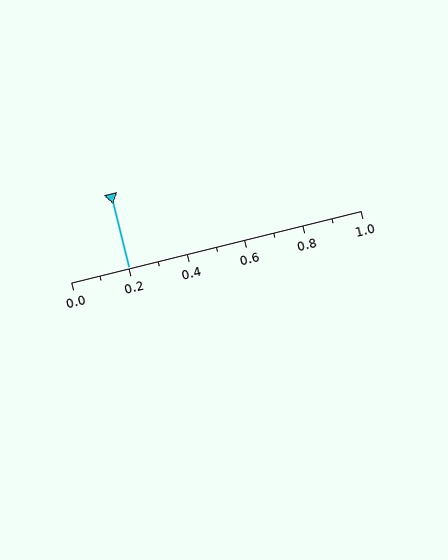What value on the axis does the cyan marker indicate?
The marker indicates approximately 0.2.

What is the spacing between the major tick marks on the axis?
The major ticks are spaced 0.2 apart.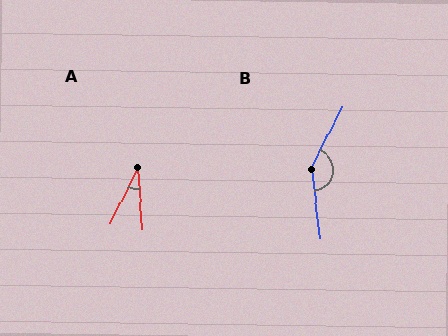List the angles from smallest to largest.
A (30°), B (147°).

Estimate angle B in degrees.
Approximately 147 degrees.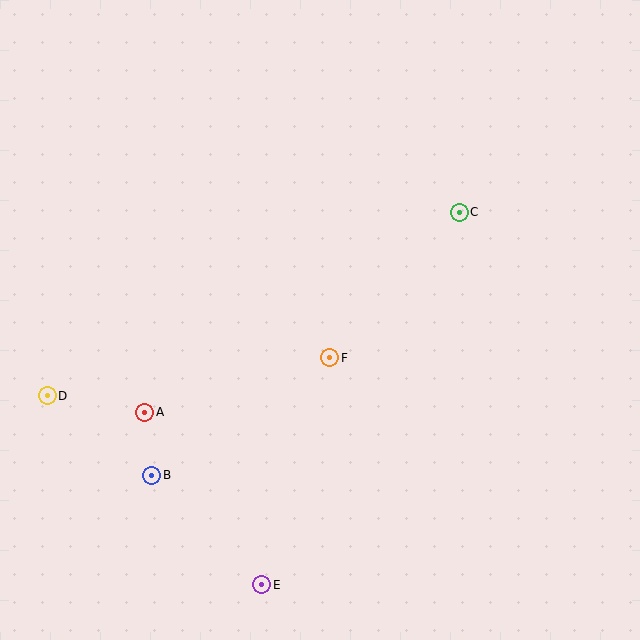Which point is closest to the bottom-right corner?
Point E is closest to the bottom-right corner.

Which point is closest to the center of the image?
Point F at (330, 358) is closest to the center.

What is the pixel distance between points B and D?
The distance between B and D is 131 pixels.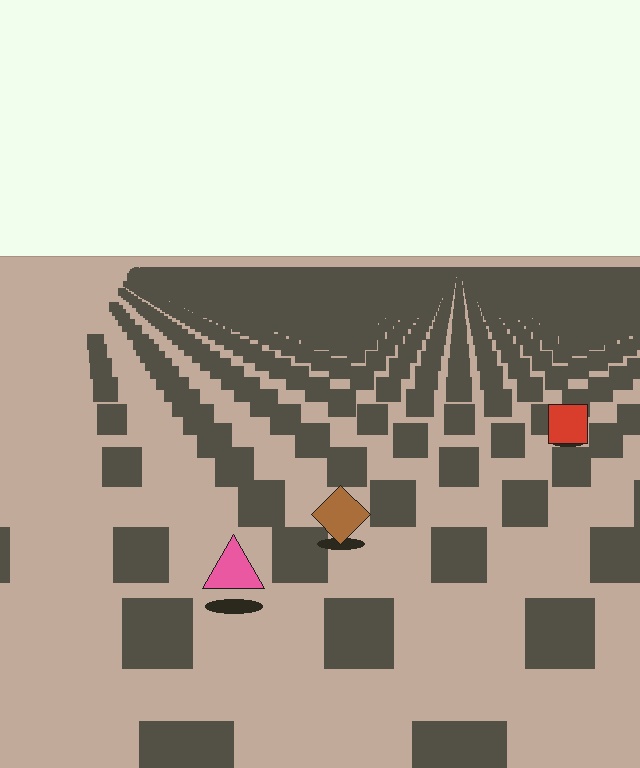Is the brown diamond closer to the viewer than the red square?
Yes. The brown diamond is closer — you can tell from the texture gradient: the ground texture is coarser near it.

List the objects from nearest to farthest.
From nearest to farthest: the pink triangle, the brown diamond, the red square.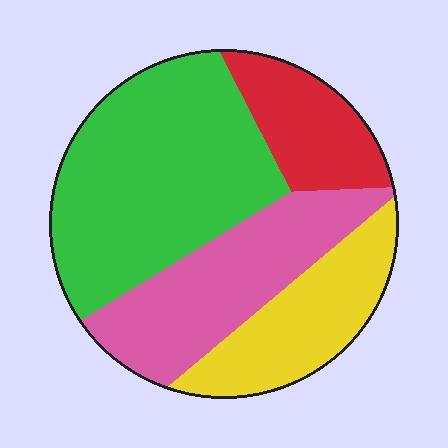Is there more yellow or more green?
Green.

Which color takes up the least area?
Red, at roughly 15%.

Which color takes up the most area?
Green, at roughly 40%.